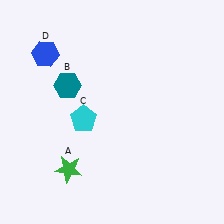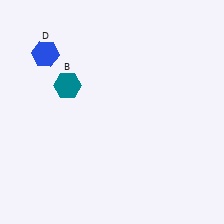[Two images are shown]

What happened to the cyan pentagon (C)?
The cyan pentagon (C) was removed in Image 2. It was in the bottom-left area of Image 1.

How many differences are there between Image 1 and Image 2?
There are 2 differences between the two images.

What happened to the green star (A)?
The green star (A) was removed in Image 2. It was in the bottom-left area of Image 1.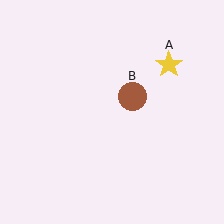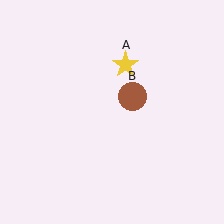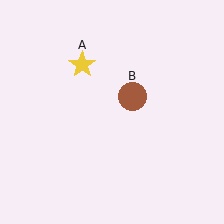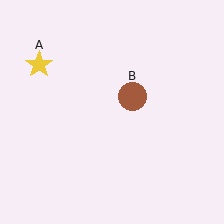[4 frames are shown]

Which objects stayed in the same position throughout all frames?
Brown circle (object B) remained stationary.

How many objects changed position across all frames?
1 object changed position: yellow star (object A).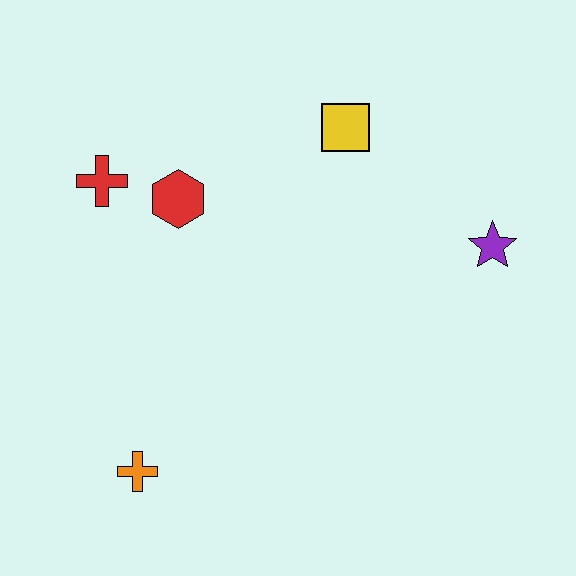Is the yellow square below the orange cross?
No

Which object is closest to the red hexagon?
The red cross is closest to the red hexagon.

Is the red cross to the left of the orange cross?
Yes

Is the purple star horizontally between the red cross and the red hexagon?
No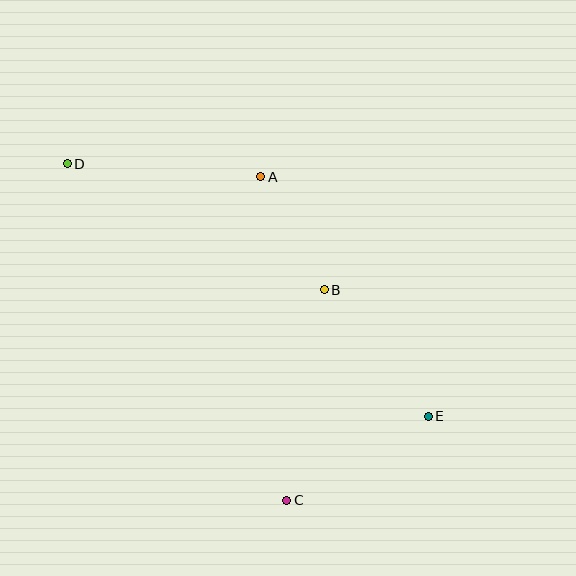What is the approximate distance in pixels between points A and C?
The distance between A and C is approximately 324 pixels.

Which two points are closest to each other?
Points A and B are closest to each other.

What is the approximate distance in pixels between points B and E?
The distance between B and E is approximately 164 pixels.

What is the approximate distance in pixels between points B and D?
The distance between B and D is approximately 286 pixels.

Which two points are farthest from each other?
Points D and E are farthest from each other.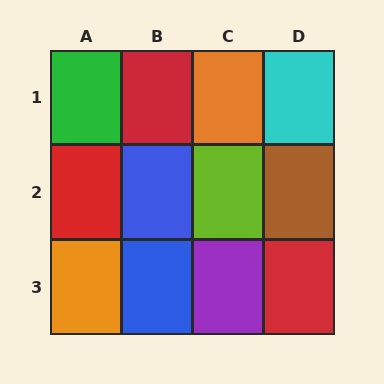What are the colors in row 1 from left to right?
Green, red, orange, cyan.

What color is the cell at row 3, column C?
Purple.